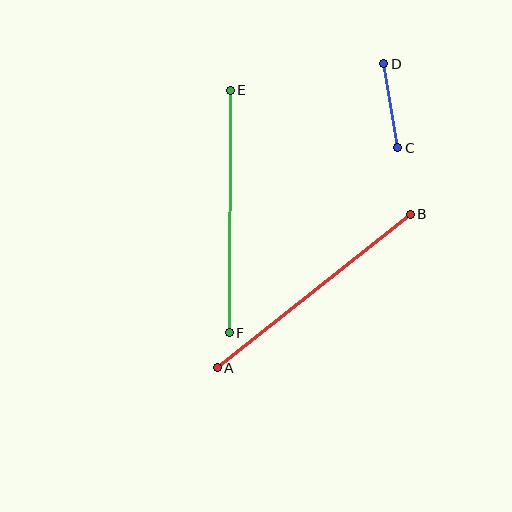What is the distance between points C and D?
The distance is approximately 85 pixels.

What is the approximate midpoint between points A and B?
The midpoint is at approximately (314, 291) pixels.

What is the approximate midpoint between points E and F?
The midpoint is at approximately (230, 212) pixels.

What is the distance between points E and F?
The distance is approximately 242 pixels.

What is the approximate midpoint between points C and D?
The midpoint is at approximately (391, 106) pixels.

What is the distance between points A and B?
The distance is approximately 247 pixels.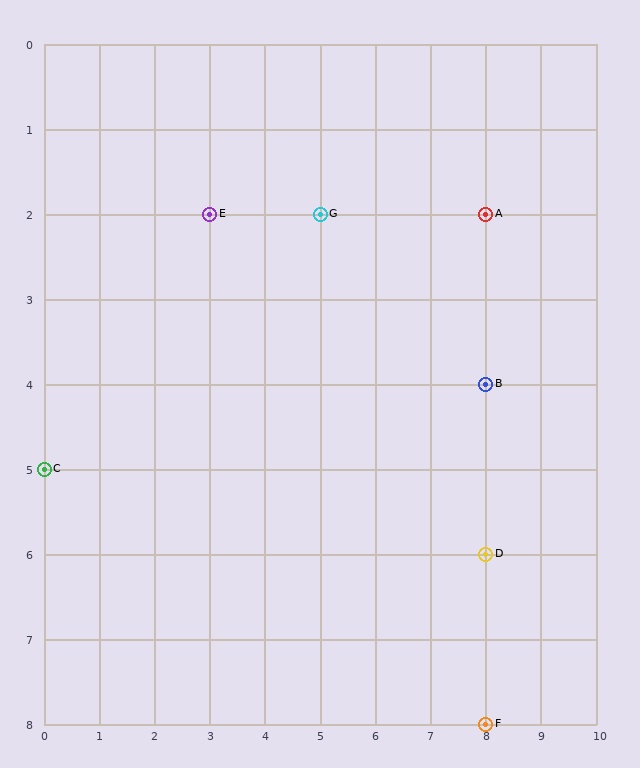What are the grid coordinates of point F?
Point F is at grid coordinates (8, 8).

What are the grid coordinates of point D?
Point D is at grid coordinates (8, 6).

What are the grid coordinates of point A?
Point A is at grid coordinates (8, 2).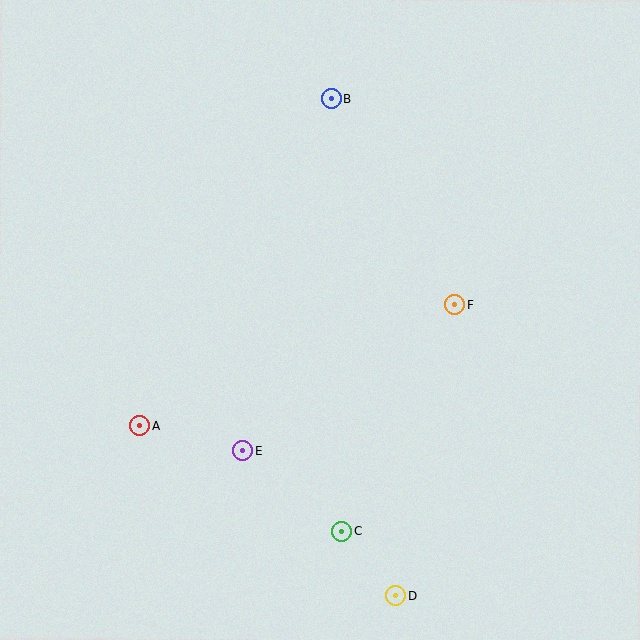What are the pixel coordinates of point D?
Point D is at (395, 595).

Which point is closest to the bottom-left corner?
Point A is closest to the bottom-left corner.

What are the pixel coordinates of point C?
Point C is at (342, 532).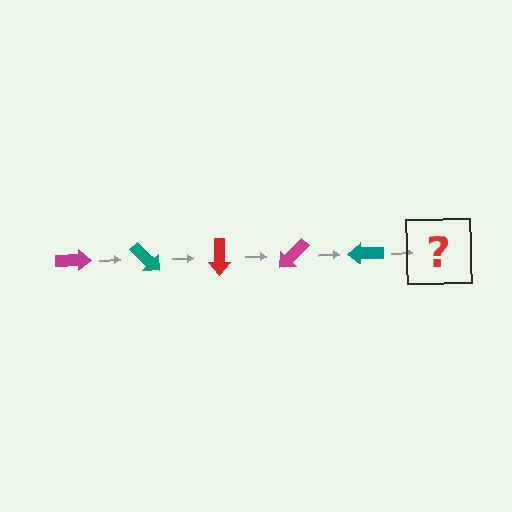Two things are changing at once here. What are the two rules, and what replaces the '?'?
The two rules are that it rotates 45 degrees each step and the color cycles through magenta, teal, and red. The '?' should be a red arrow, rotated 225 degrees from the start.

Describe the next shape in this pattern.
It should be a red arrow, rotated 225 degrees from the start.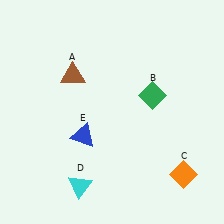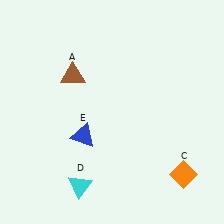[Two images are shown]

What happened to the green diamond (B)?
The green diamond (B) was removed in Image 2. It was in the top-right area of Image 1.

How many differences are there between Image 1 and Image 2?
There is 1 difference between the two images.